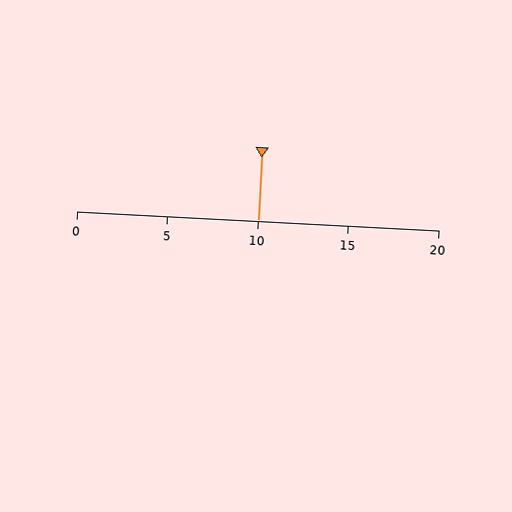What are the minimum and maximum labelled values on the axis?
The axis runs from 0 to 20.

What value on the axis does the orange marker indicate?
The marker indicates approximately 10.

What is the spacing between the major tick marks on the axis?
The major ticks are spaced 5 apart.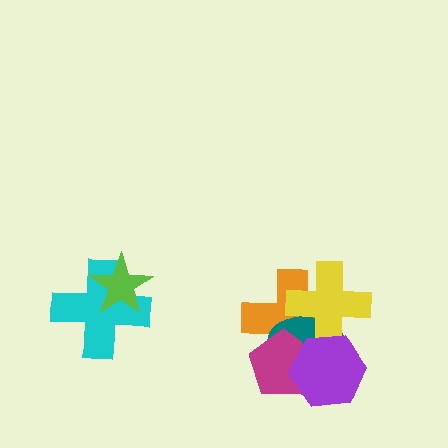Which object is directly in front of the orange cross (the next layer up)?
The teal ellipse is directly in front of the orange cross.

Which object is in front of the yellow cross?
The purple hexagon is in front of the yellow cross.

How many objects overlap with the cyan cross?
1 object overlaps with the cyan cross.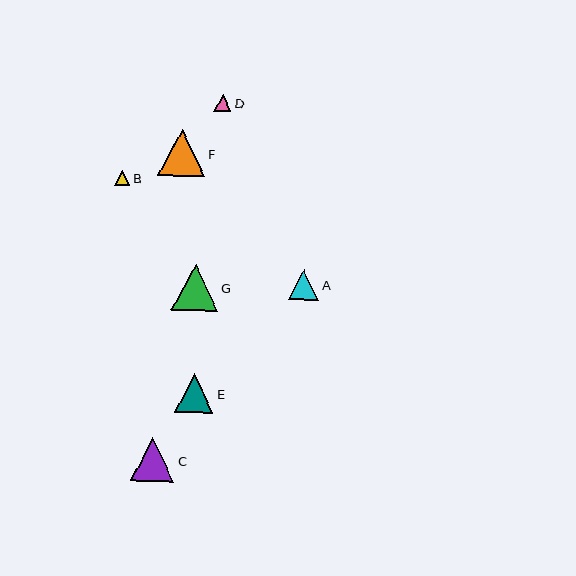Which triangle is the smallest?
Triangle B is the smallest with a size of approximately 15 pixels.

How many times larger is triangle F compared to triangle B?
Triangle F is approximately 3.1 times the size of triangle B.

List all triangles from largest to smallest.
From largest to smallest: F, G, C, E, A, D, B.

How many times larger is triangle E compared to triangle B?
Triangle E is approximately 2.5 times the size of triangle B.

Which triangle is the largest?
Triangle F is the largest with a size of approximately 46 pixels.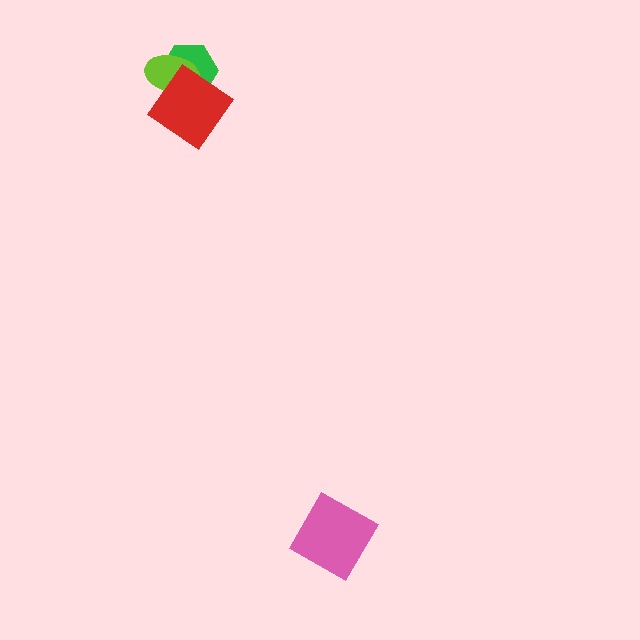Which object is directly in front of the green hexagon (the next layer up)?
The lime ellipse is directly in front of the green hexagon.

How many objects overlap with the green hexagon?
2 objects overlap with the green hexagon.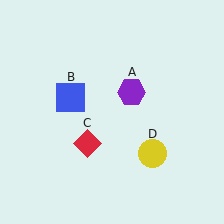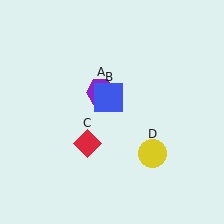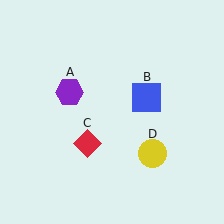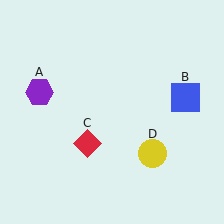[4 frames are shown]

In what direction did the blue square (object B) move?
The blue square (object B) moved right.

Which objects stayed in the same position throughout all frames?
Red diamond (object C) and yellow circle (object D) remained stationary.